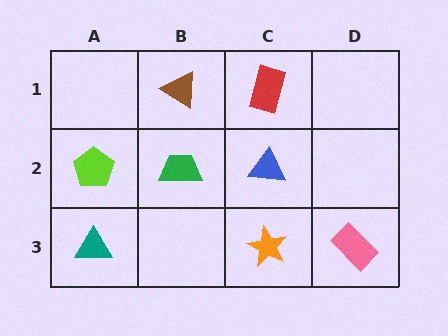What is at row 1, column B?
A brown triangle.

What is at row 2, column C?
A blue triangle.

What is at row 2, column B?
A green trapezoid.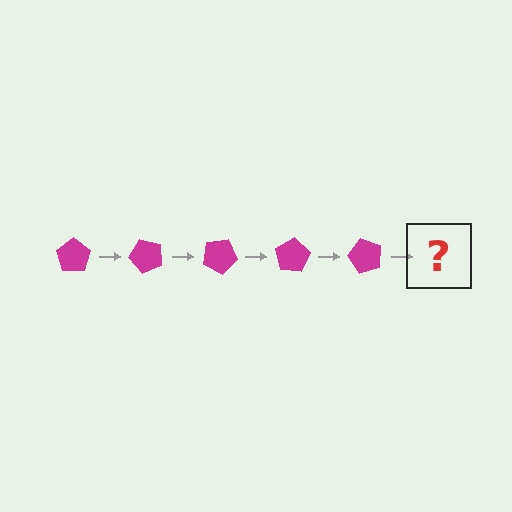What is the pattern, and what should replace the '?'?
The pattern is that the pentagon rotates 50 degrees each step. The '?' should be a magenta pentagon rotated 250 degrees.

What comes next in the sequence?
The next element should be a magenta pentagon rotated 250 degrees.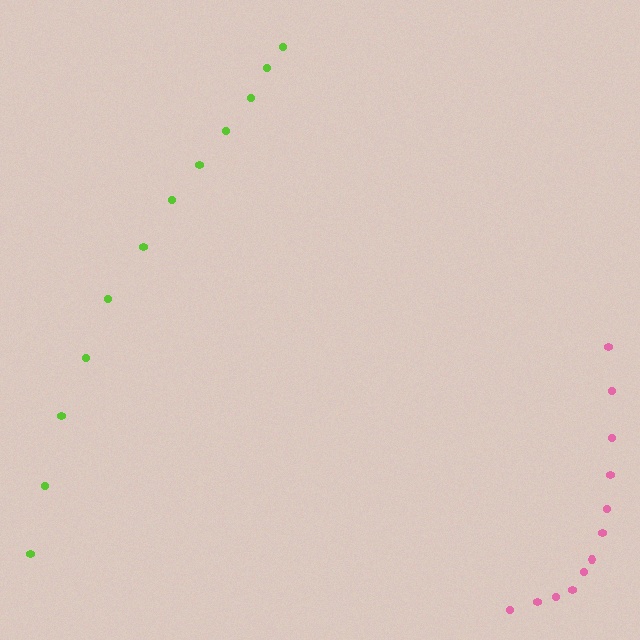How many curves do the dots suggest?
There are 2 distinct paths.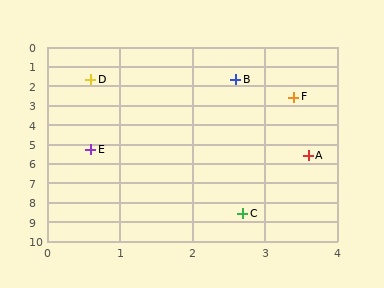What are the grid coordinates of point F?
Point F is at approximately (3.4, 2.6).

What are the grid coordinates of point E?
Point E is at approximately (0.6, 5.3).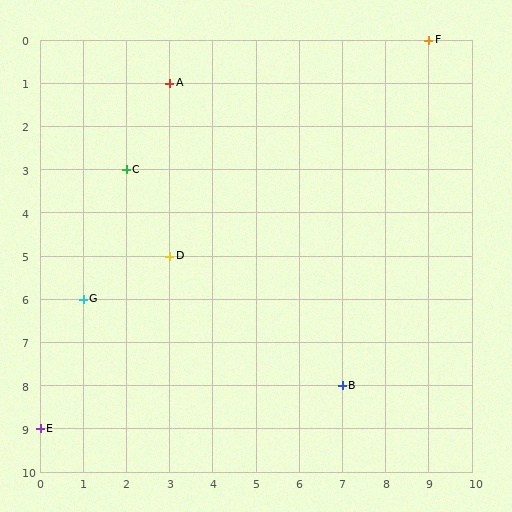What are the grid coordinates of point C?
Point C is at grid coordinates (2, 3).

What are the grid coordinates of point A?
Point A is at grid coordinates (3, 1).